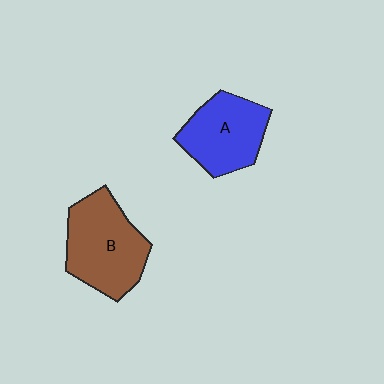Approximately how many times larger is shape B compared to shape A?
Approximately 1.2 times.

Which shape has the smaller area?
Shape A (blue).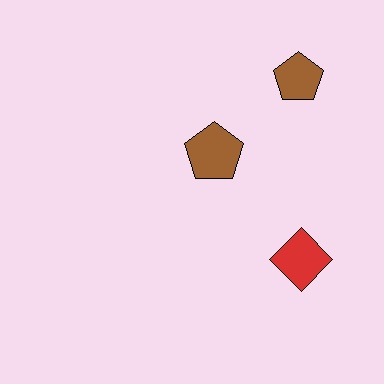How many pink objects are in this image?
There are no pink objects.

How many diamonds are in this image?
There is 1 diamond.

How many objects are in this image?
There are 3 objects.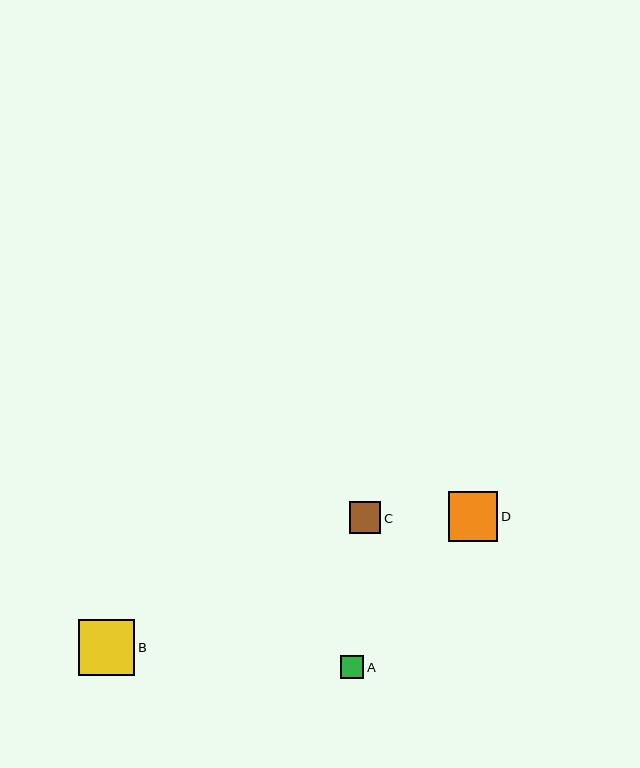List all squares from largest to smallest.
From largest to smallest: B, D, C, A.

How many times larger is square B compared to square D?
Square B is approximately 1.1 times the size of square D.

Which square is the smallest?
Square A is the smallest with a size of approximately 23 pixels.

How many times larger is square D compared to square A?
Square D is approximately 2.1 times the size of square A.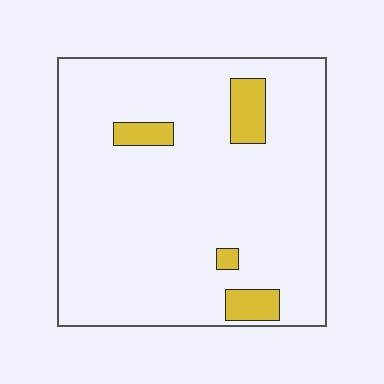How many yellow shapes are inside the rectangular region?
4.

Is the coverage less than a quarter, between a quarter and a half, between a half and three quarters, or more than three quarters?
Less than a quarter.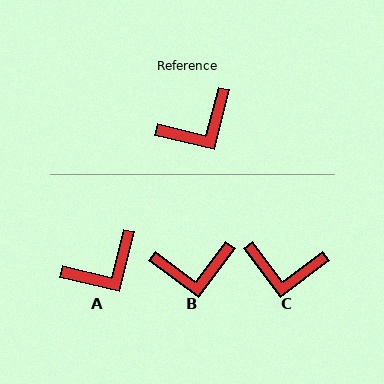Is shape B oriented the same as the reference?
No, it is off by about 23 degrees.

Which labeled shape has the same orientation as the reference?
A.